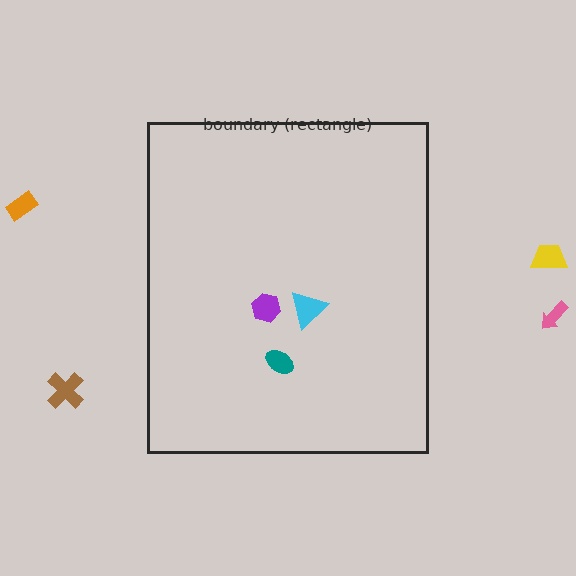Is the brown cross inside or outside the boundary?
Outside.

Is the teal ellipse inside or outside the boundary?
Inside.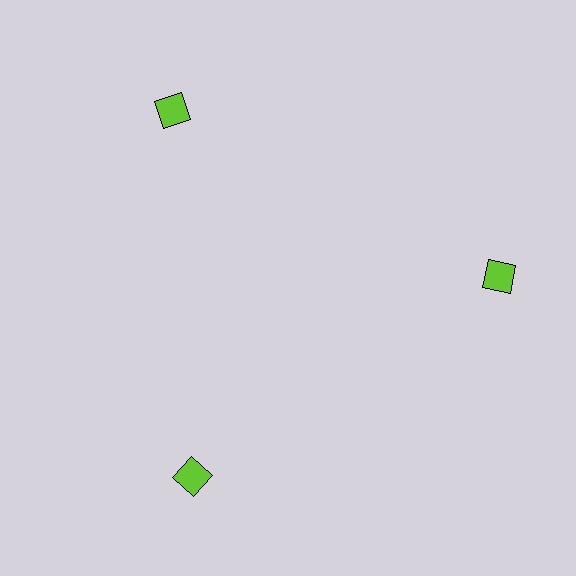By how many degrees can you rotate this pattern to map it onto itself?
The pattern maps onto itself every 120 degrees of rotation.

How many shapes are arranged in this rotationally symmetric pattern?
There are 3 shapes, arranged in 3 groups of 1.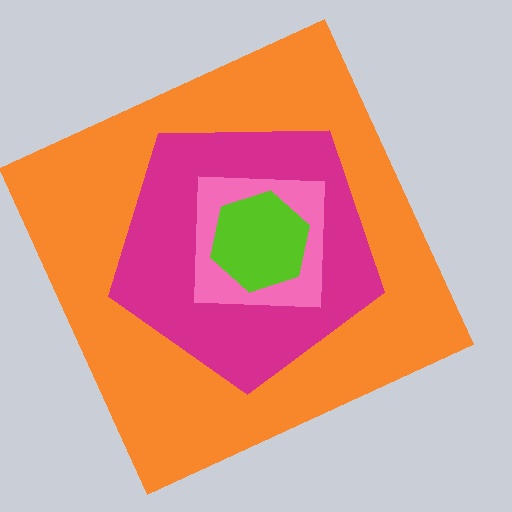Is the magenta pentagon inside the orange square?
Yes.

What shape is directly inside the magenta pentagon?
The pink square.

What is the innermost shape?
The lime hexagon.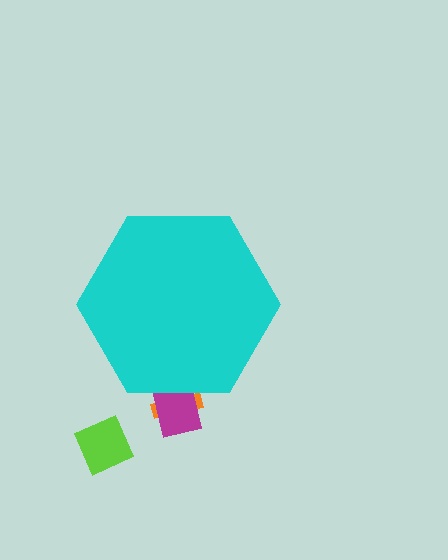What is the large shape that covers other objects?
A cyan hexagon.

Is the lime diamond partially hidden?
No, the lime diamond is fully visible.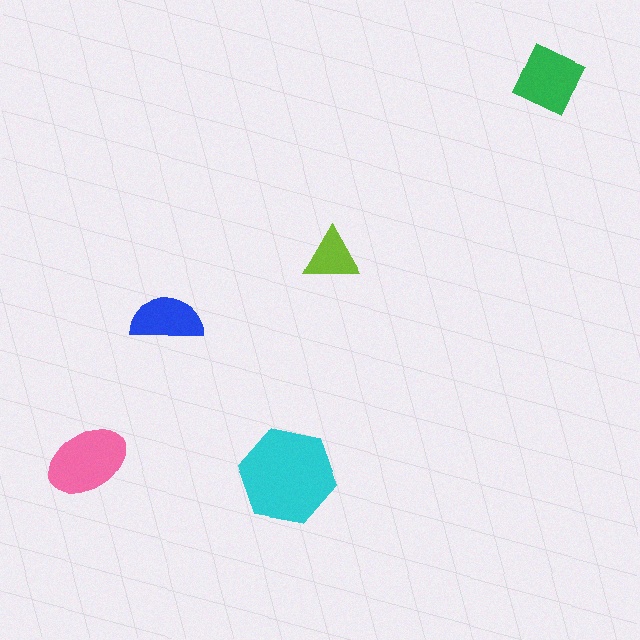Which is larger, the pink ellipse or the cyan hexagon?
The cyan hexagon.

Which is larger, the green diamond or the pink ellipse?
The pink ellipse.